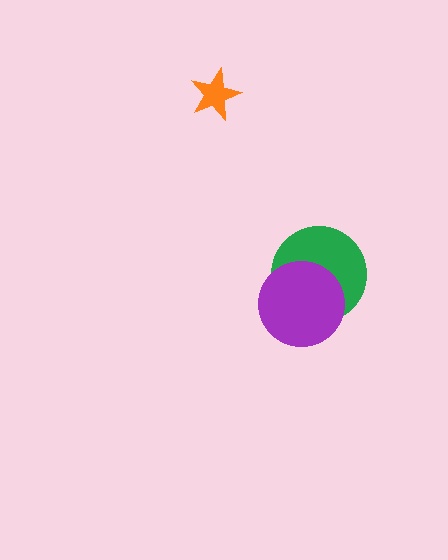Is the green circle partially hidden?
Yes, it is partially covered by another shape.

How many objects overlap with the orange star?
0 objects overlap with the orange star.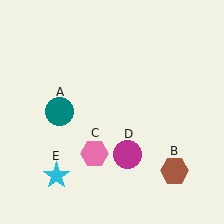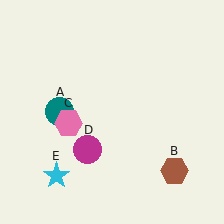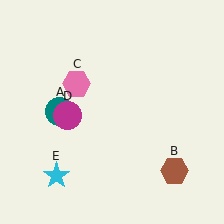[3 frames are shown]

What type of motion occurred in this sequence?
The pink hexagon (object C), magenta circle (object D) rotated clockwise around the center of the scene.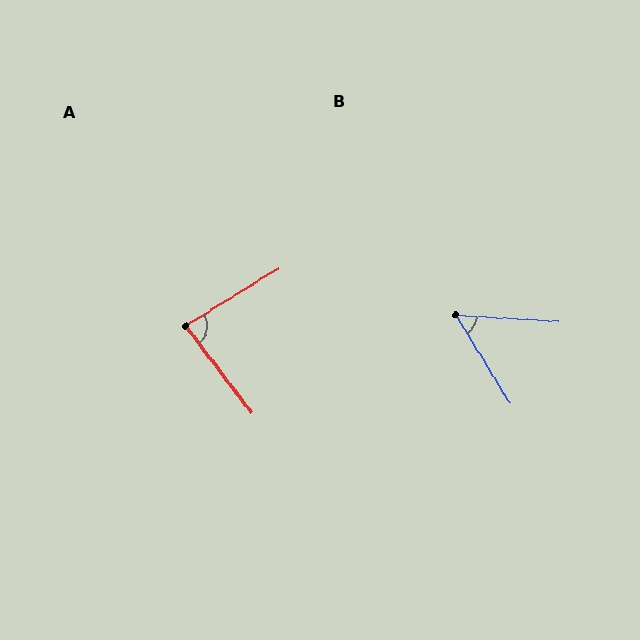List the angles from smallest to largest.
B (55°), A (84°).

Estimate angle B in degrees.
Approximately 55 degrees.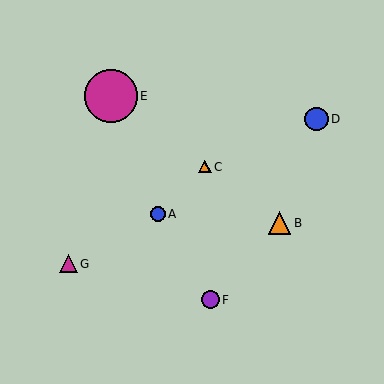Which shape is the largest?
The magenta circle (labeled E) is the largest.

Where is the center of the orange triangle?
The center of the orange triangle is at (280, 223).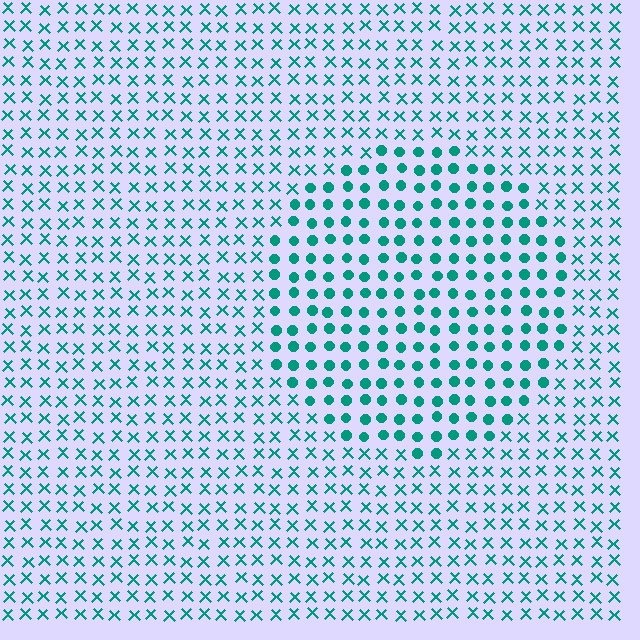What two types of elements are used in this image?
The image uses circles inside the circle region and X marks outside it.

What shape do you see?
I see a circle.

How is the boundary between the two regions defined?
The boundary is defined by a change in element shape: circles inside vs. X marks outside. All elements share the same color and spacing.